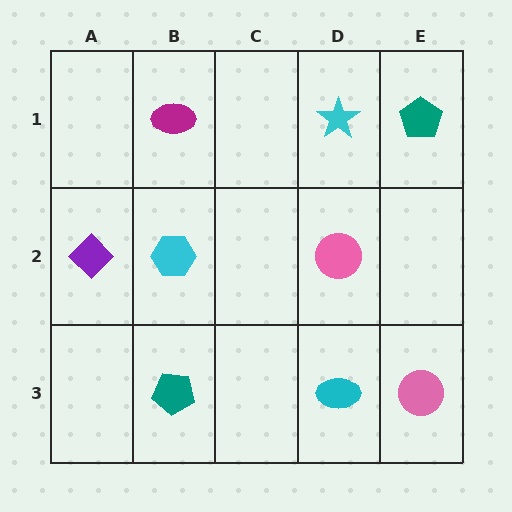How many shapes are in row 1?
3 shapes.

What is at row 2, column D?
A pink circle.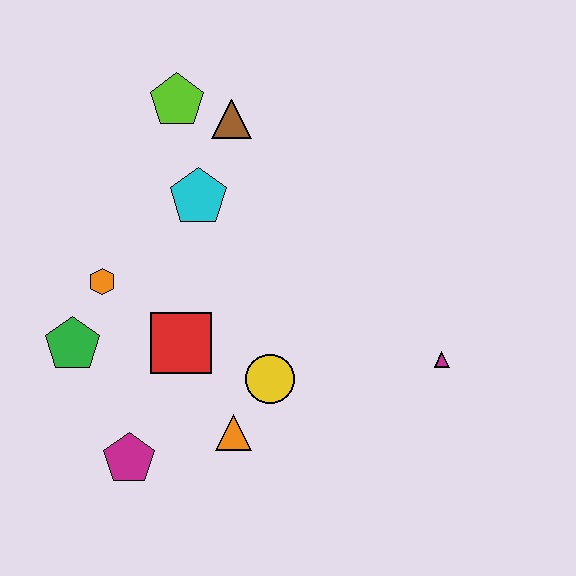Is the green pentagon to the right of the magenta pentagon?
No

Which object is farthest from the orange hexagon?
The magenta triangle is farthest from the orange hexagon.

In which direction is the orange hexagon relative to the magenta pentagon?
The orange hexagon is above the magenta pentagon.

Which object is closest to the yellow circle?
The orange triangle is closest to the yellow circle.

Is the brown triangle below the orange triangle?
No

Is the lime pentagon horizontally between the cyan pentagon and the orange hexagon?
Yes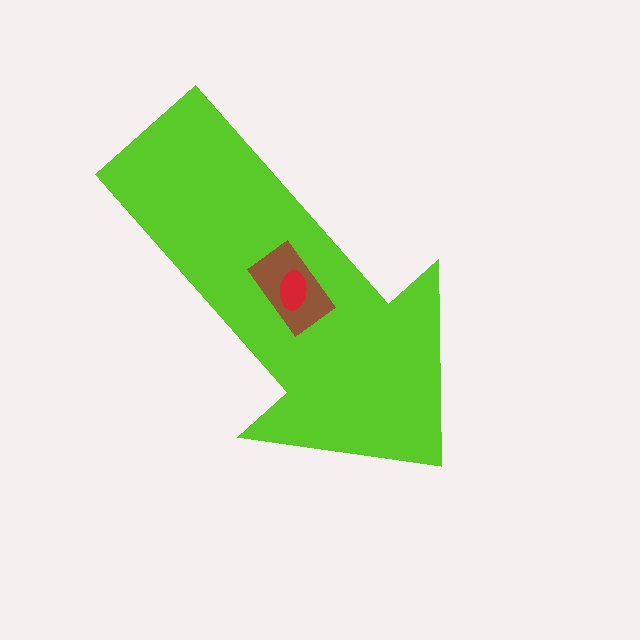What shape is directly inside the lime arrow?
The brown rectangle.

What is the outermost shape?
The lime arrow.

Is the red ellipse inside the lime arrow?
Yes.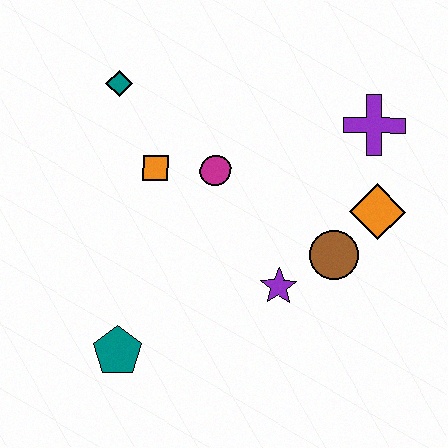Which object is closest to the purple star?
The brown circle is closest to the purple star.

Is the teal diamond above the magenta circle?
Yes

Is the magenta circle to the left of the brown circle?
Yes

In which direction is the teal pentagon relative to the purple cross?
The teal pentagon is to the left of the purple cross.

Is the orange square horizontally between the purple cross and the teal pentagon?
Yes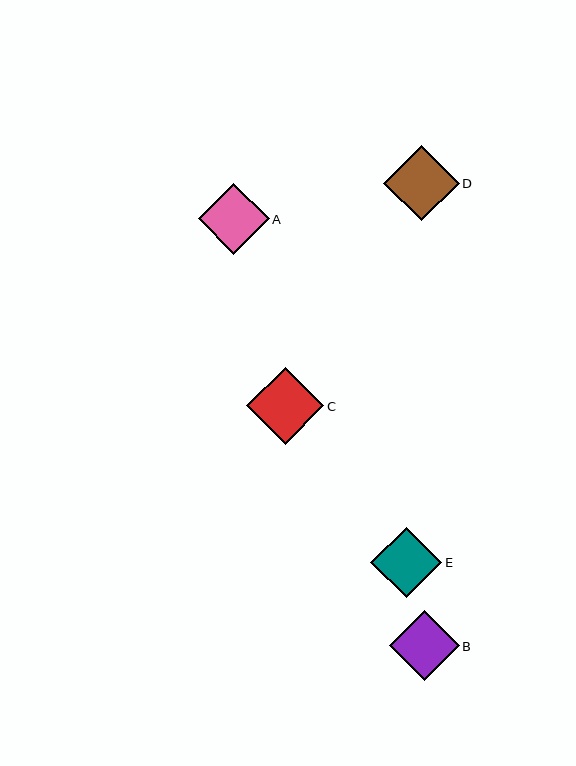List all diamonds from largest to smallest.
From largest to smallest: C, D, A, E, B.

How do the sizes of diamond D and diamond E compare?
Diamond D and diamond E are approximately the same size.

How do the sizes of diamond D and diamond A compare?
Diamond D and diamond A are approximately the same size.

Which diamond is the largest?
Diamond C is the largest with a size of approximately 77 pixels.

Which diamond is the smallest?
Diamond B is the smallest with a size of approximately 69 pixels.